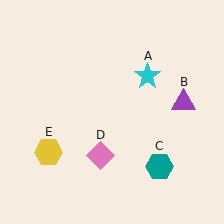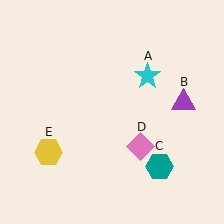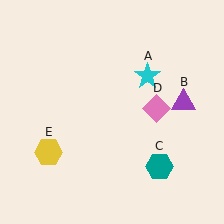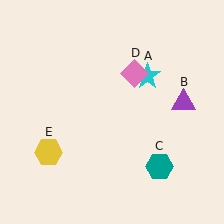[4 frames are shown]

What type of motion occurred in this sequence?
The pink diamond (object D) rotated counterclockwise around the center of the scene.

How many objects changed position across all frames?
1 object changed position: pink diamond (object D).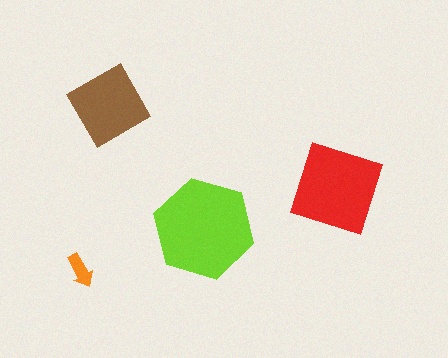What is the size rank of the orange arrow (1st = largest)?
4th.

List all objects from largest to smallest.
The lime hexagon, the red square, the brown diamond, the orange arrow.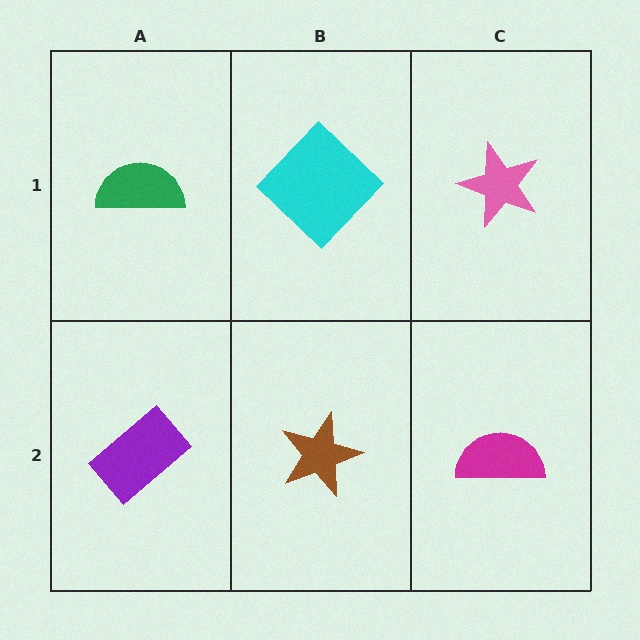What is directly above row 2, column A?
A green semicircle.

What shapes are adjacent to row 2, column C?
A pink star (row 1, column C), a brown star (row 2, column B).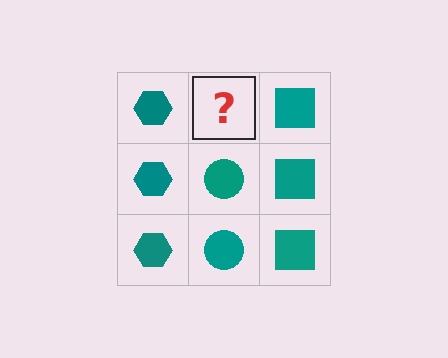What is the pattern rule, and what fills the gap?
The rule is that each column has a consistent shape. The gap should be filled with a teal circle.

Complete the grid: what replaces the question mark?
The question mark should be replaced with a teal circle.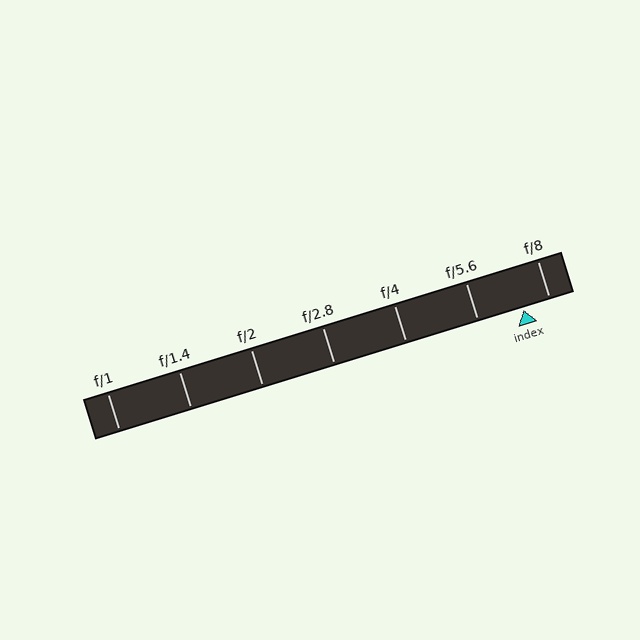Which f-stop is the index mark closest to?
The index mark is closest to f/8.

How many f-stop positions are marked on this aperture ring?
There are 7 f-stop positions marked.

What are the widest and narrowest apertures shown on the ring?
The widest aperture shown is f/1 and the narrowest is f/8.